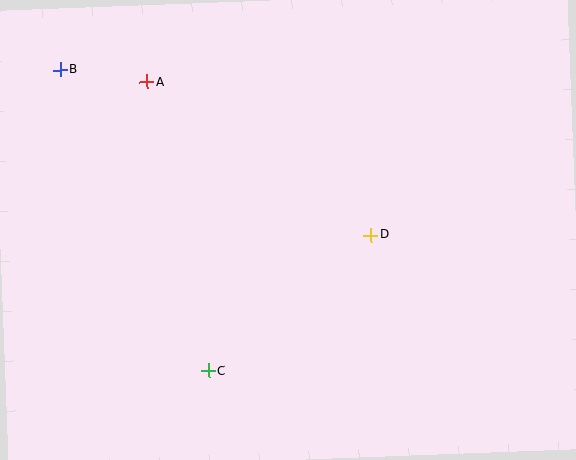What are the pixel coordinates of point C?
Point C is at (209, 371).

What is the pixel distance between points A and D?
The distance between A and D is 271 pixels.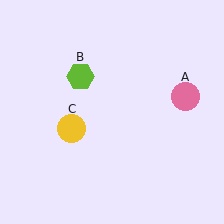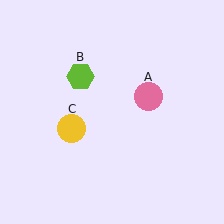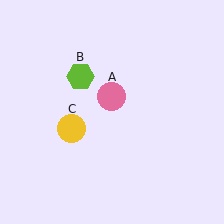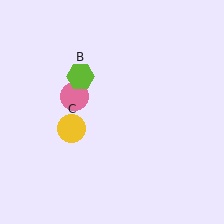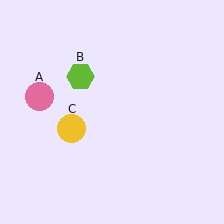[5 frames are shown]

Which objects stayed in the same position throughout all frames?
Lime hexagon (object B) and yellow circle (object C) remained stationary.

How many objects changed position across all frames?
1 object changed position: pink circle (object A).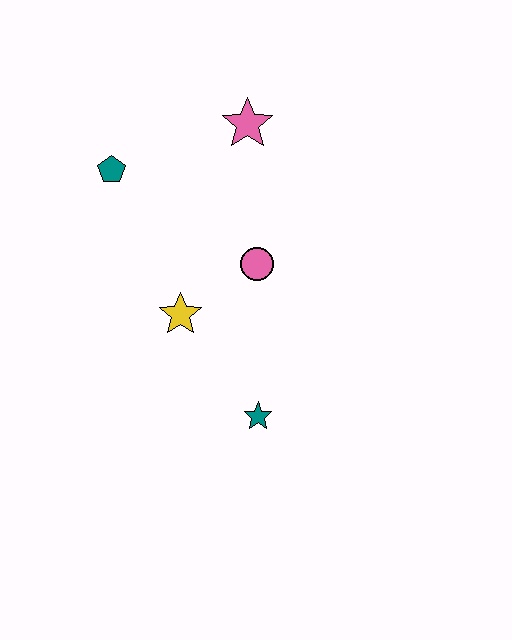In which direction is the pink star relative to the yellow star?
The pink star is above the yellow star.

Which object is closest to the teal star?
The yellow star is closest to the teal star.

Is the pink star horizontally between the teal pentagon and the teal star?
Yes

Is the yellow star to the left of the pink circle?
Yes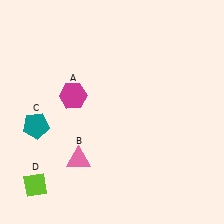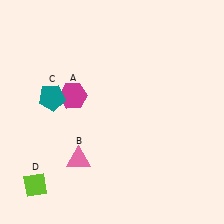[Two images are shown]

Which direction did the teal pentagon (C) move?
The teal pentagon (C) moved up.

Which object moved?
The teal pentagon (C) moved up.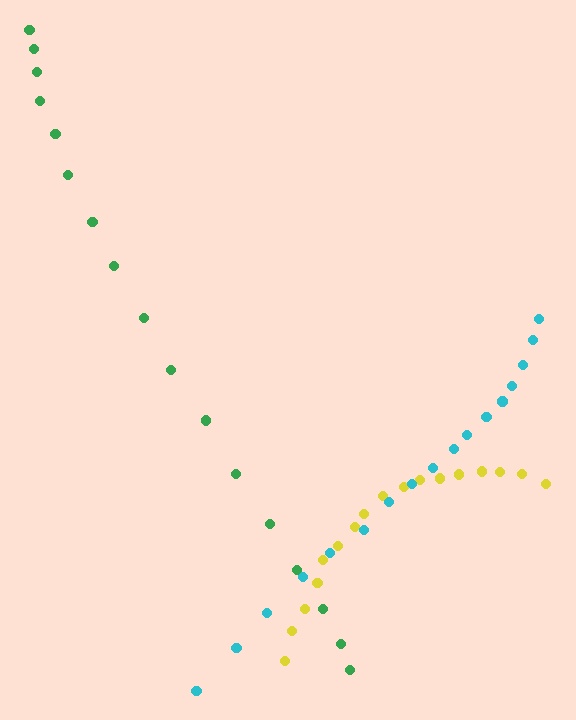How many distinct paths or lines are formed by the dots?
There are 3 distinct paths.